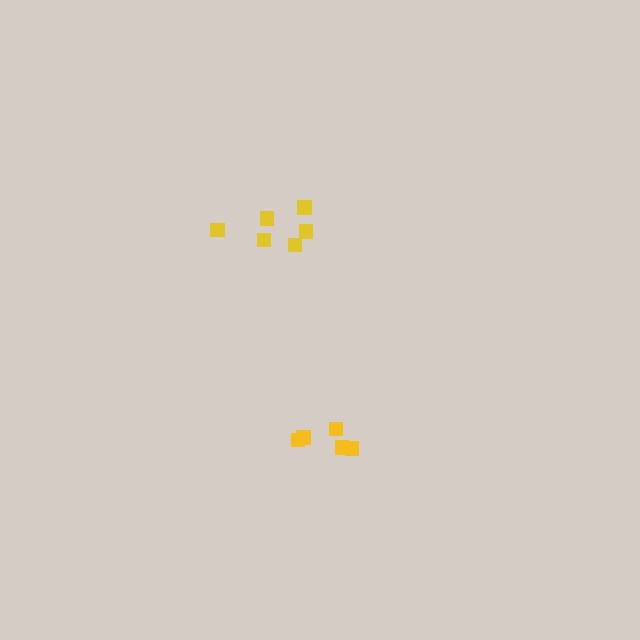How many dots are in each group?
Group 1: 5 dots, Group 2: 6 dots (11 total).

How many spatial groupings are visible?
There are 2 spatial groupings.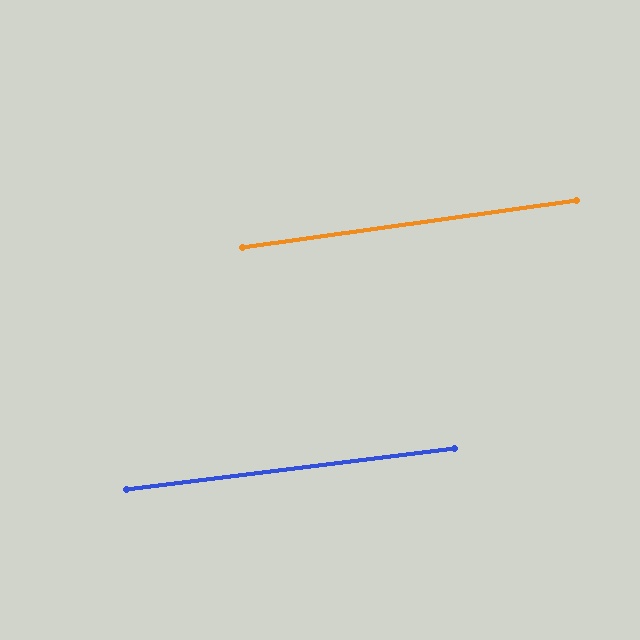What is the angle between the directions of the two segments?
Approximately 1 degree.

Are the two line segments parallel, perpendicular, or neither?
Parallel — their directions differ by only 0.8°.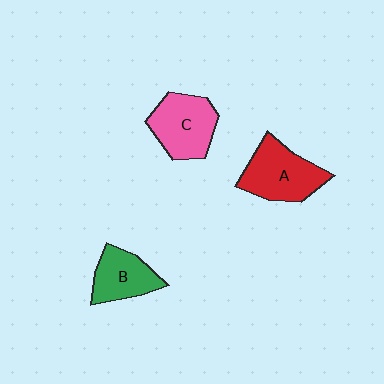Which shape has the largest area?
Shape A (red).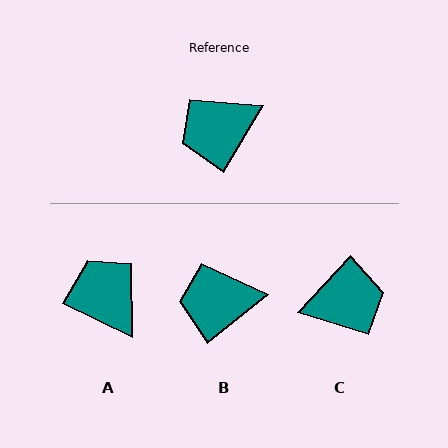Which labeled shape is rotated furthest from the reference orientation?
C, about 168 degrees away.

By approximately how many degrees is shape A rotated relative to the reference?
Approximately 85 degrees clockwise.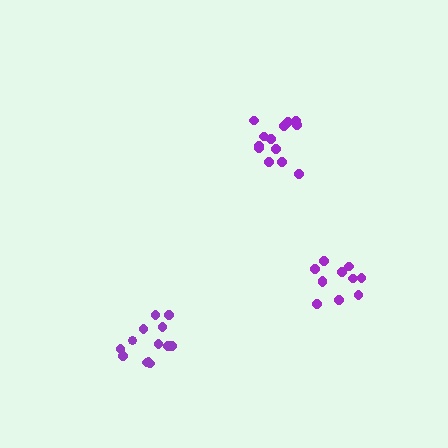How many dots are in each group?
Group 1: 13 dots, Group 2: 13 dots, Group 3: 12 dots (38 total).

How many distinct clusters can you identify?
There are 3 distinct clusters.